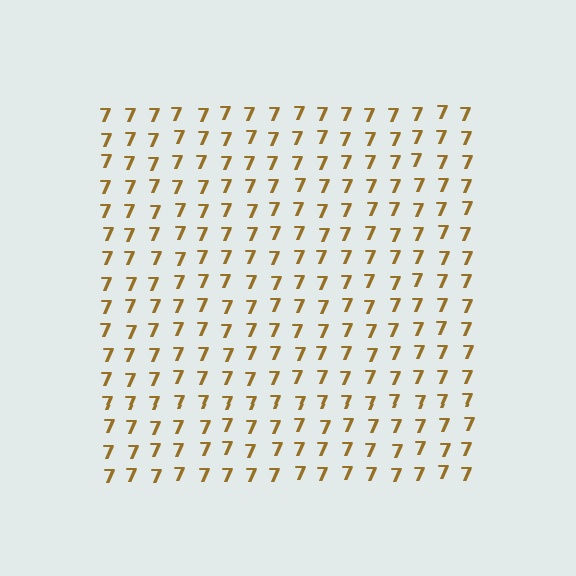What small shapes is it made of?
It is made of small digit 7's.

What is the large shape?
The large shape is a square.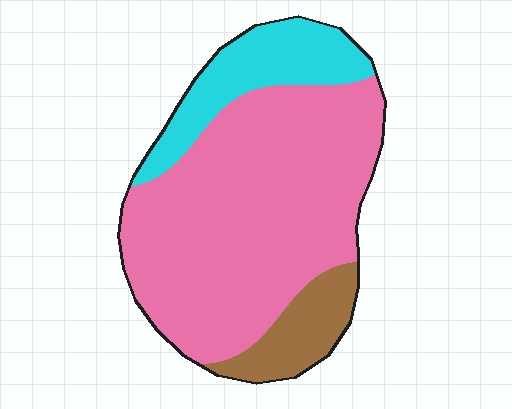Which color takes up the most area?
Pink, at roughly 70%.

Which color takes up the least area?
Brown, at roughly 10%.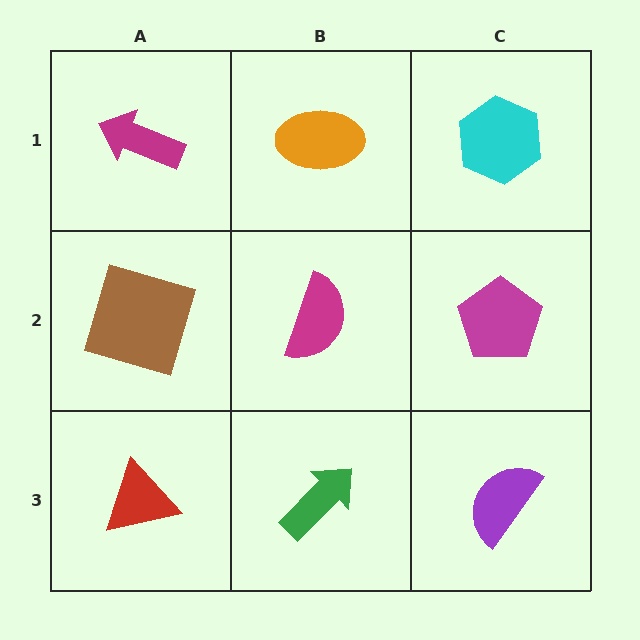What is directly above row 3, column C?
A magenta pentagon.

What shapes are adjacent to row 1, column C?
A magenta pentagon (row 2, column C), an orange ellipse (row 1, column B).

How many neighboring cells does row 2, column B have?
4.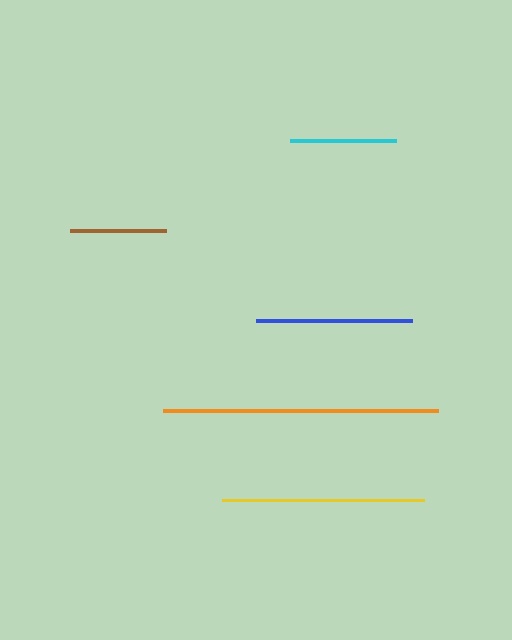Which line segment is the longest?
The orange line is the longest at approximately 275 pixels.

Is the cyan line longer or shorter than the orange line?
The orange line is longer than the cyan line.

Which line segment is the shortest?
The brown line is the shortest at approximately 97 pixels.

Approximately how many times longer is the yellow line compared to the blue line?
The yellow line is approximately 1.3 times the length of the blue line.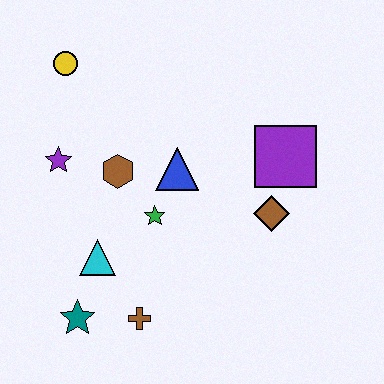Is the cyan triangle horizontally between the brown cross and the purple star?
Yes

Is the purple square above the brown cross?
Yes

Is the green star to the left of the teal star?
No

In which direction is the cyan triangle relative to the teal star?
The cyan triangle is above the teal star.